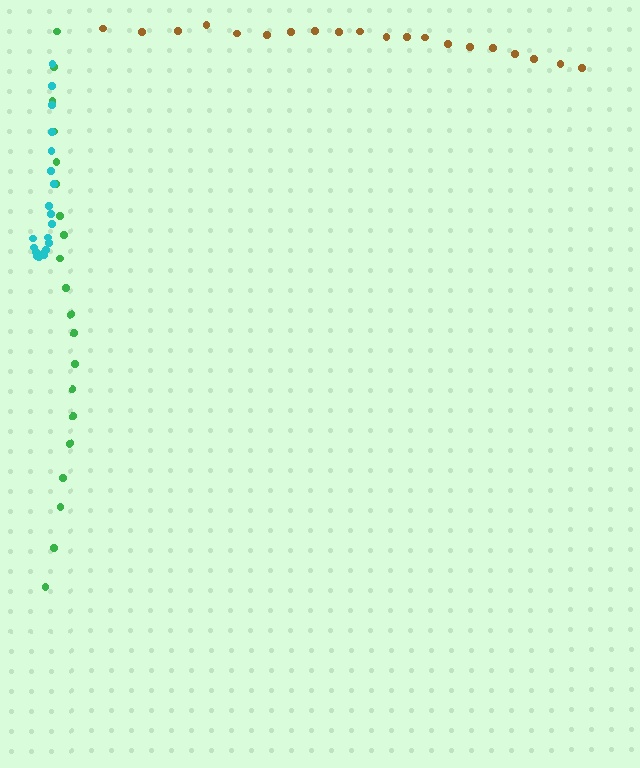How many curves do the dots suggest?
There are 3 distinct paths.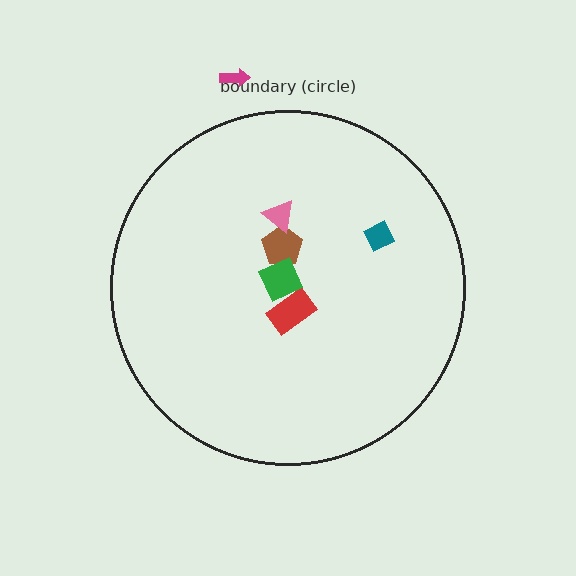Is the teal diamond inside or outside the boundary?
Inside.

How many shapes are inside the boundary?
5 inside, 1 outside.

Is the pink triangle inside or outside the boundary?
Inside.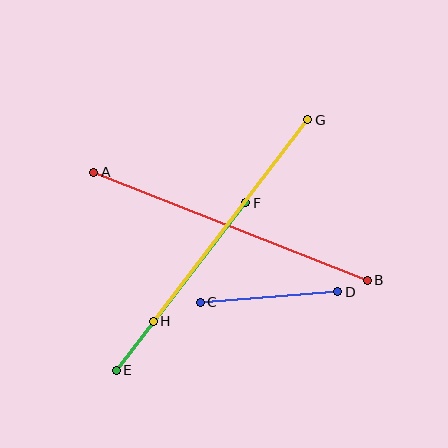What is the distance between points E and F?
The distance is approximately 212 pixels.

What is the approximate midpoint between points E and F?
The midpoint is at approximately (181, 287) pixels.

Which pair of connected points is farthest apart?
Points A and B are farthest apart.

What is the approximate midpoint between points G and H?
The midpoint is at approximately (231, 220) pixels.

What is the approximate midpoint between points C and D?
The midpoint is at approximately (269, 297) pixels.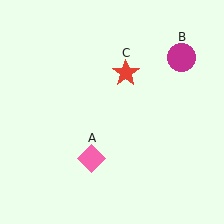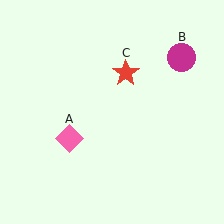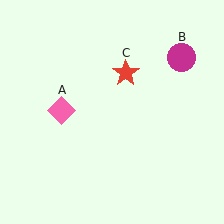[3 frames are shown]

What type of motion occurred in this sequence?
The pink diamond (object A) rotated clockwise around the center of the scene.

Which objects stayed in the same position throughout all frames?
Magenta circle (object B) and red star (object C) remained stationary.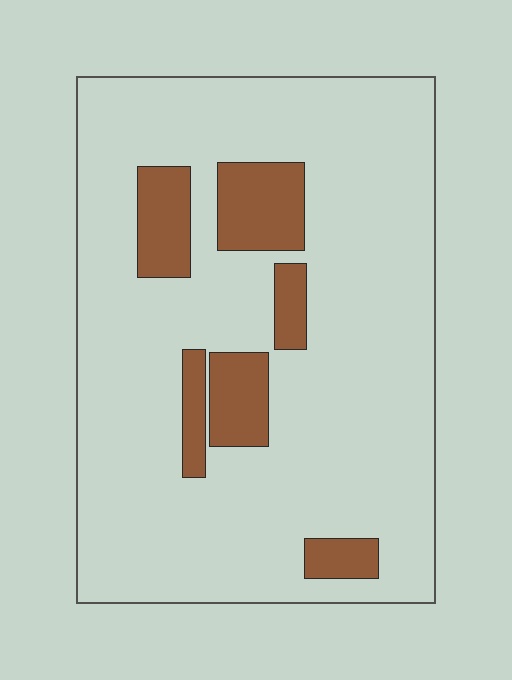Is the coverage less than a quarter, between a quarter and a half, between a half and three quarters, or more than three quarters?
Less than a quarter.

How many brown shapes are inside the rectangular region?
6.